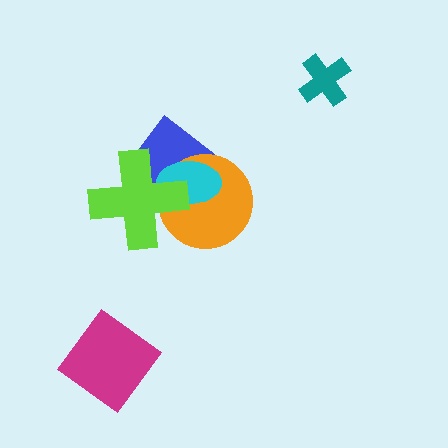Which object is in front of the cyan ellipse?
The lime cross is in front of the cyan ellipse.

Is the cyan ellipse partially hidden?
Yes, it is partially covered by another shape.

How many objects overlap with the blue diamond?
3 objects overlap with the blue diamond.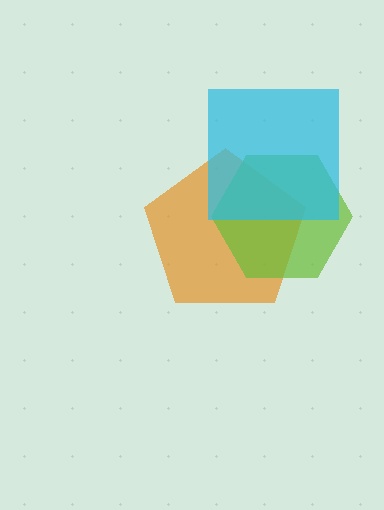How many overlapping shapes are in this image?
There are 3 overlapping shapes in the image.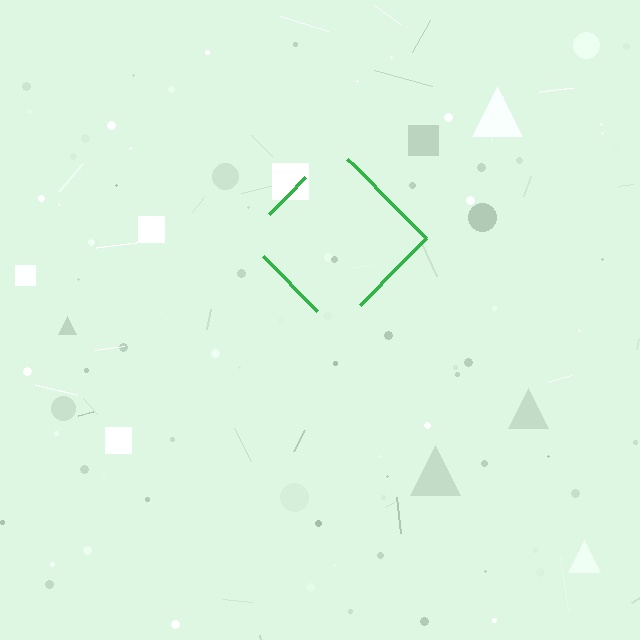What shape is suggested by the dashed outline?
The dashed outline suggests a diamond.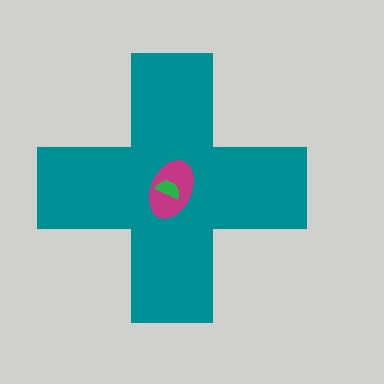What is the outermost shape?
The teal cross.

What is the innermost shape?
The green semicircle.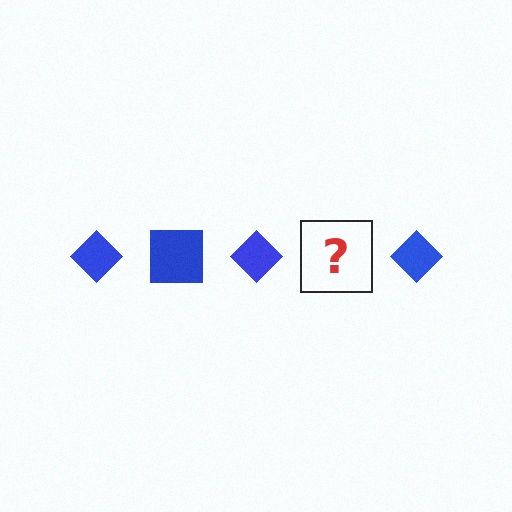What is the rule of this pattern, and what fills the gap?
The rule is that the pattern cycles through diamond, square shapes in blue. The gap should be filled with a blue square.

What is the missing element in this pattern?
The missing element is a blue square.